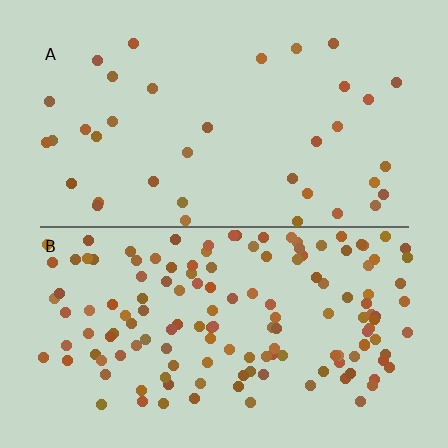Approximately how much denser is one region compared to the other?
Approximately 3.9× — region B over region A.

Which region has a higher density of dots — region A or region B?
B (the bottom).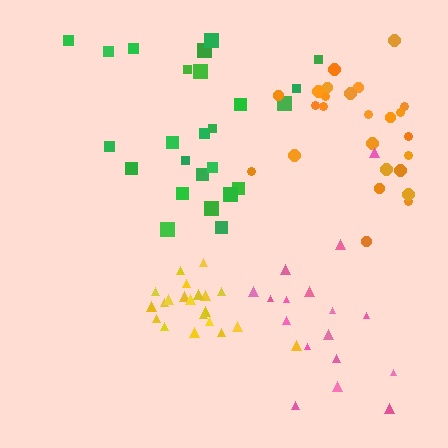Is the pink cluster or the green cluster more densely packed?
Pink.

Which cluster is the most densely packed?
Yellow.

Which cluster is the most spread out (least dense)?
Orange.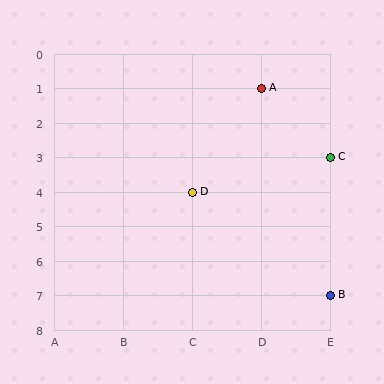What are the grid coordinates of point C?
Point C is at grid coordinates (E, 3).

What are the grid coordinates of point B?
Point B is at grid coordinates (E, 7).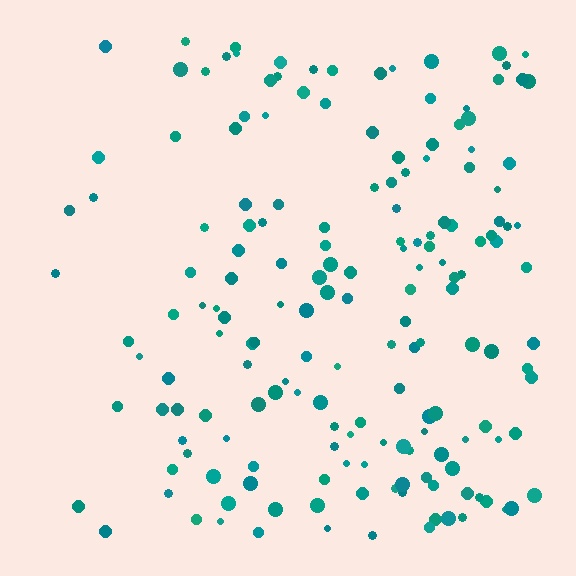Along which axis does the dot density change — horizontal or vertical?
Horizontal.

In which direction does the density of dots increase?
From left to right, with the right side densest.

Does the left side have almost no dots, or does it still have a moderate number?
Still a moderate number, just noticeably fewer than the right.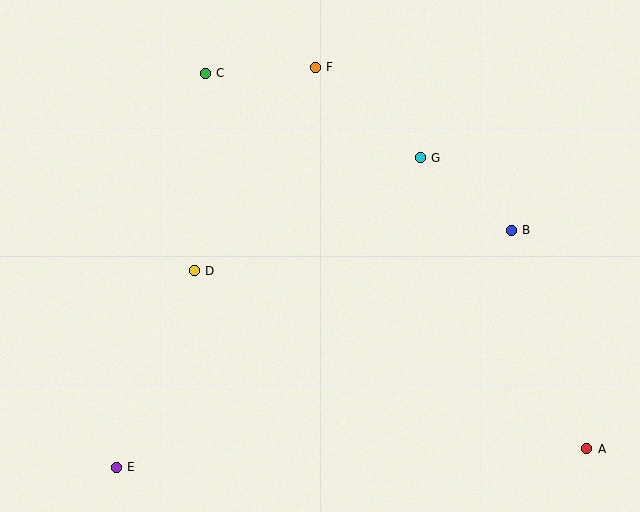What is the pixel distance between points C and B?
The distance between C and B is 344 pixels.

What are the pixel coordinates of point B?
Point B is at (511, 230).